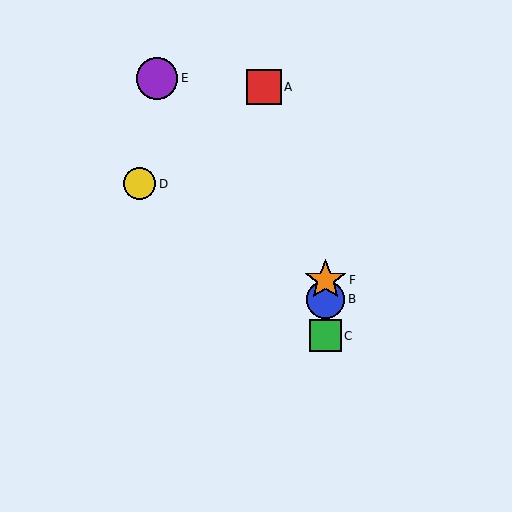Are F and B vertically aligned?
Yes, both are at x≈326.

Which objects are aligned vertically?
Objects B, C, F are aligned vertically.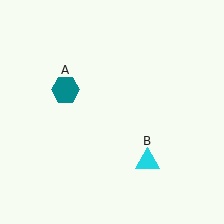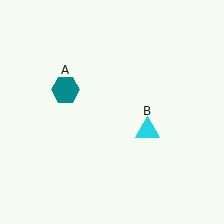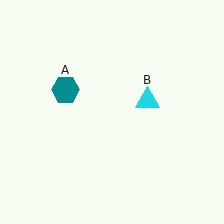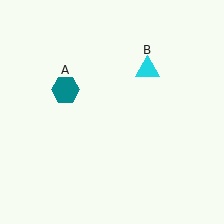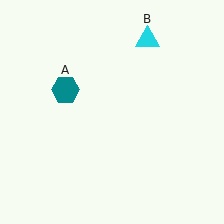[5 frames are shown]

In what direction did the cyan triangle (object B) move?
The cyan triangle (object B) moved up.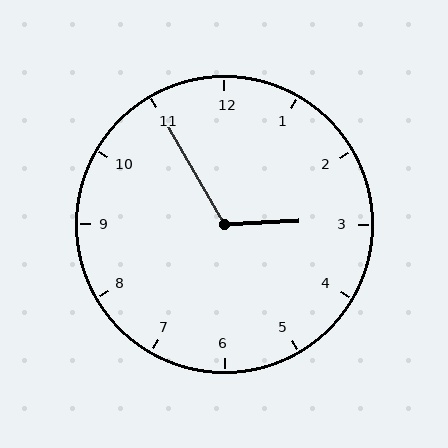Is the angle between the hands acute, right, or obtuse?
It is obtuse.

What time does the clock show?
2:55.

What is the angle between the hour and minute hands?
Approximately 118 degrees.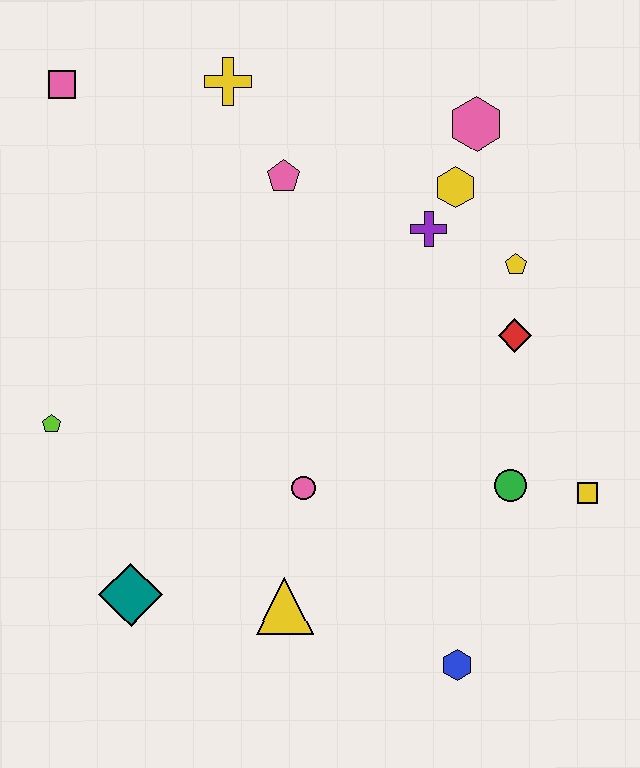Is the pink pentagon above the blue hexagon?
Yes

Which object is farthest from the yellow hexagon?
The teal diamond is farthest from the yellow hexagon.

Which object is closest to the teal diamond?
The yellow triangle is closest to the teal diamond.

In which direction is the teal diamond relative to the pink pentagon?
The teal diamond is below the pink pentagon.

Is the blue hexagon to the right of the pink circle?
Yes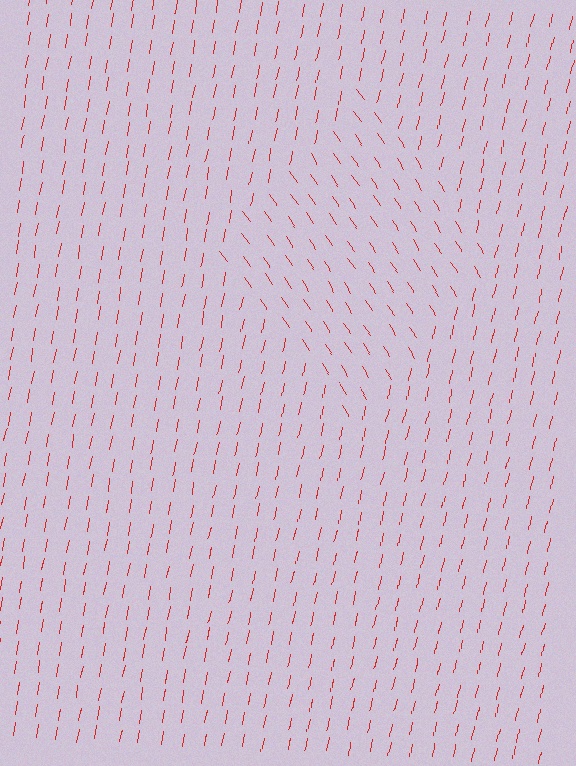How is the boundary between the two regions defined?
The boundary is defined purely by a change in line orientation (approximately 45 degrees difference). All lines are the same color and thickness.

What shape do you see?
I see a diamond.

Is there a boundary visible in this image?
Yes, there is a texture boundary formed by a change in line orientation.